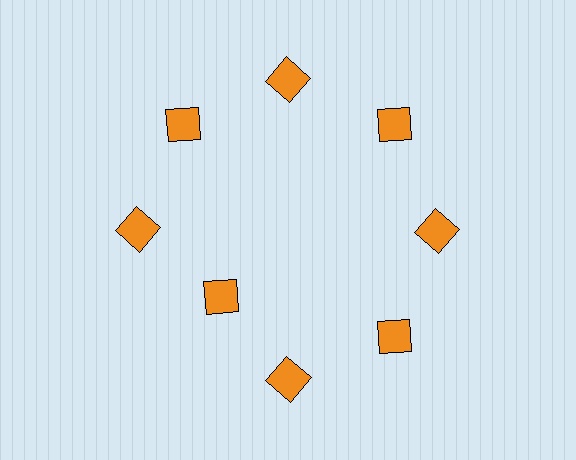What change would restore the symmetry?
The symmetry would be restored by moving it outward, back onto the ring so that all 8 diamonds sit at equal angles and equal distance from the center.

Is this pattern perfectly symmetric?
No. The 8 orange diamonds are arranged in a ring, but one element near the 8 o'clock position is pulled inward toward the center, breaking the 8-fold rotational symmetry.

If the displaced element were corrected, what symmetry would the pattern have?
It would have 8-fold rotational symmetry — the pattern would map onto itself every 45 degrees.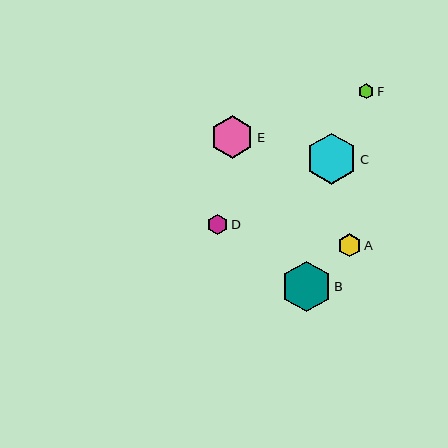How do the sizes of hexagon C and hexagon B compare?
Hexagon C and hexagon B are approximately the same size.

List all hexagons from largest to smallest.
From largest to smallest: C, B, E, A, D, F.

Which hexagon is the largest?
Hexagon C is the largest with a size of approximately 51 pixels.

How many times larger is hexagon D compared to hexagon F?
Hexagon D is approximately 1.3 times the size of hexagon F.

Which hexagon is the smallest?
Hexagon F is the smallest with a size of approximately 16 pixels.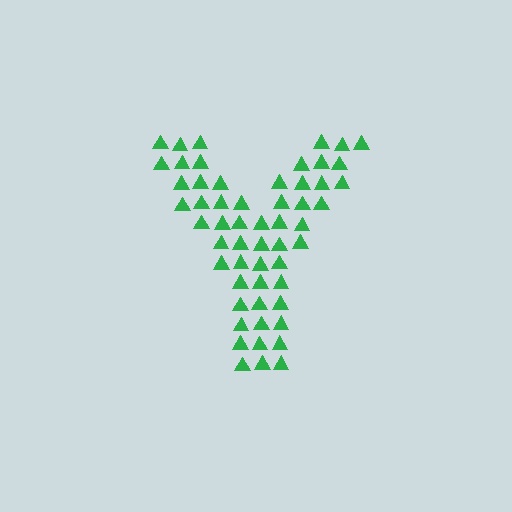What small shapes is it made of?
It is made of small triangles.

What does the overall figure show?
The overall figure shows the letter Y.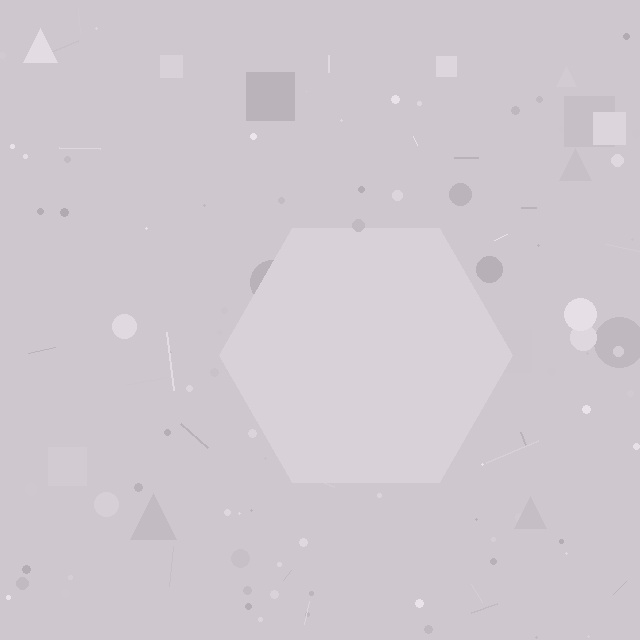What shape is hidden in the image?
A hexagon is hidden in the image.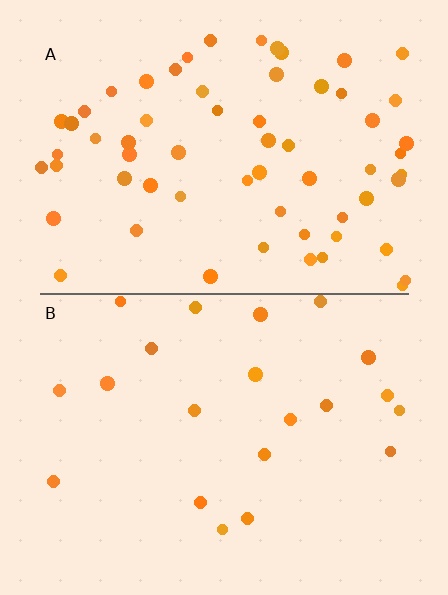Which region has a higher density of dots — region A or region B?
A (the top).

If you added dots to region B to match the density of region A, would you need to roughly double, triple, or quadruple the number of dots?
Approximately triple.